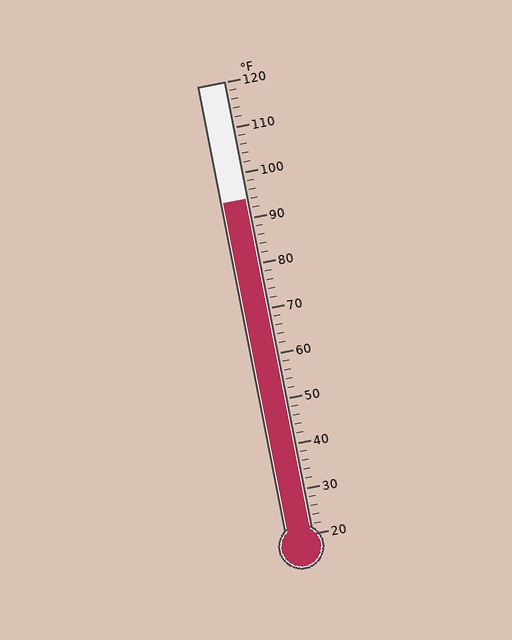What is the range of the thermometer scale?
The thermometer scale ranges from 20°F to 120°F.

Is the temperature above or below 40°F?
The temperature is above 40°F.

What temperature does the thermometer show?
The thermometer shows approximately 94°F.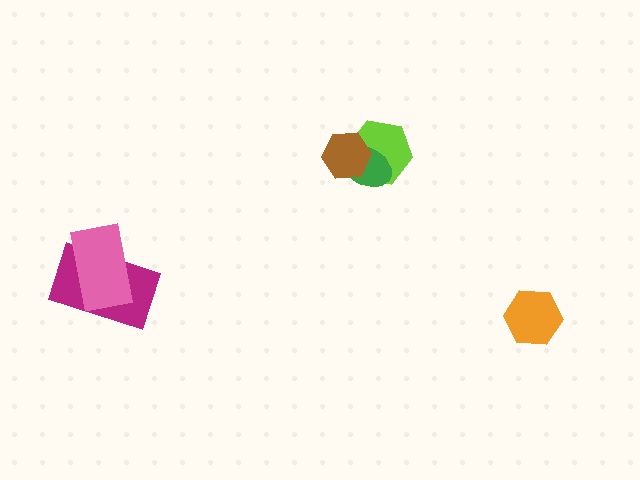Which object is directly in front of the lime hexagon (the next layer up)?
The green ellipse is directly in front of the lime hexagon.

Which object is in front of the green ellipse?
The brown hexagon is in front of the green ellipse.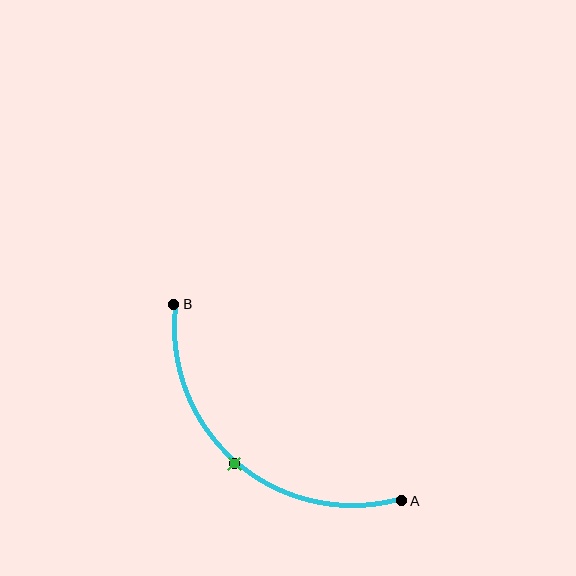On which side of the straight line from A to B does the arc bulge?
The arc bulges below and to the left of the straight line connecting A and B.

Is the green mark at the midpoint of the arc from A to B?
Yes. The green mark lies on the arc at equal arc-length from both A and B — it is the arc midpoint.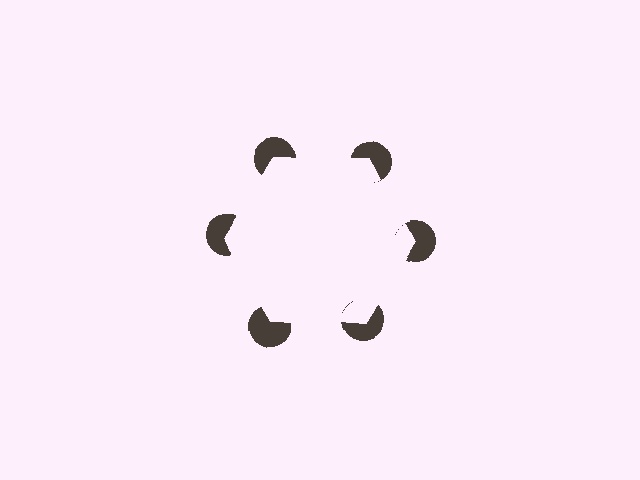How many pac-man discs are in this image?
There are 6 — one at each vertex of the illusory hexagon.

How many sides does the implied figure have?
6 sides.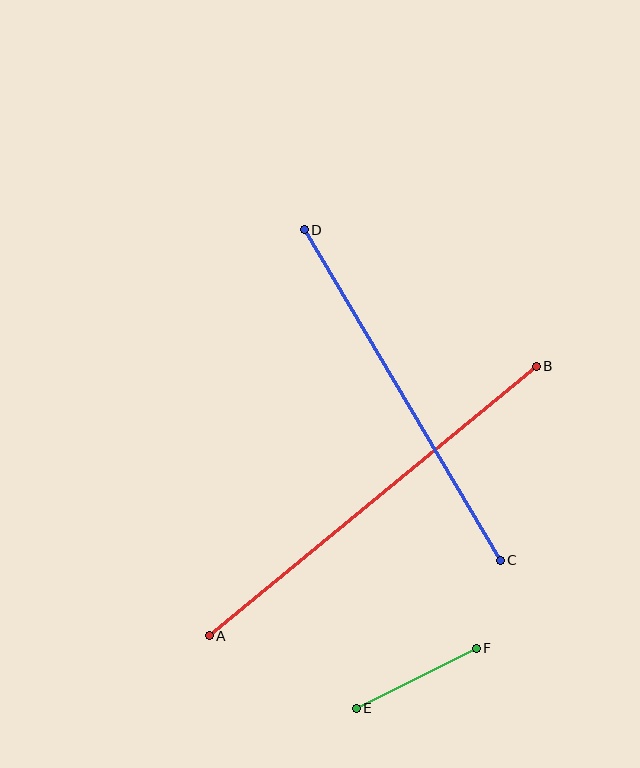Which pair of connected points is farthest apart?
Points A and B are farthest apart.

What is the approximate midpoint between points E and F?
The midpoint is at approximately (416, 678) pixels.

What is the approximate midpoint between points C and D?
The midpoint is at approximately (402, 395) pixels.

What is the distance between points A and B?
The distance is approximately 424 pixels.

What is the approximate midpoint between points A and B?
The midpoint is at approximately (373, 501) pixels.